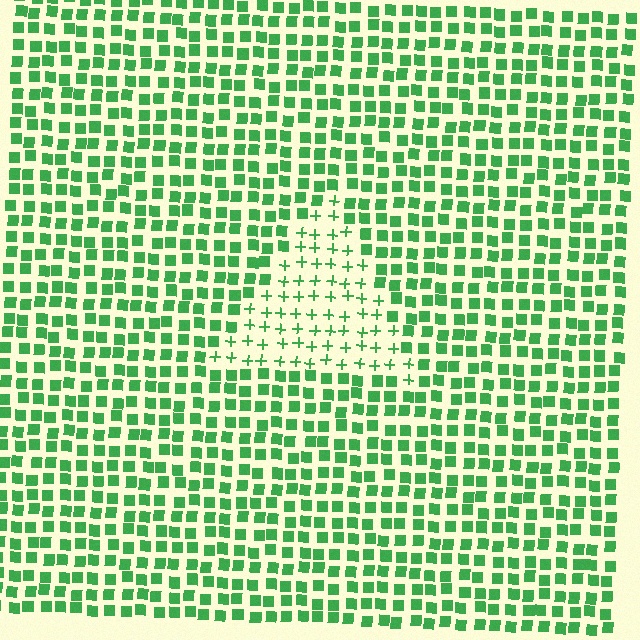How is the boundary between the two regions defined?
The boundary is defined by a change in element shape: plus signs inside vs. squares outside. All elements share the same color and spacing.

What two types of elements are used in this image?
The image uses plus signs inside the triangle region and squares outside it.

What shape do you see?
I see a triangle.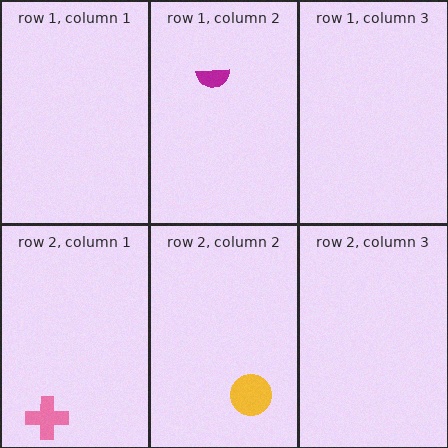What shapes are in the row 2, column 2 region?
The yellow circle.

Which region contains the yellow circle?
The row 2, column 2 region.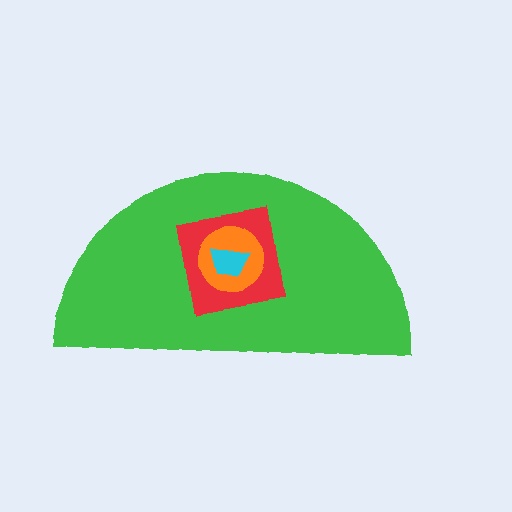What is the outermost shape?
The green semicircle.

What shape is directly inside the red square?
The orange circle.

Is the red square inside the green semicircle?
Yes.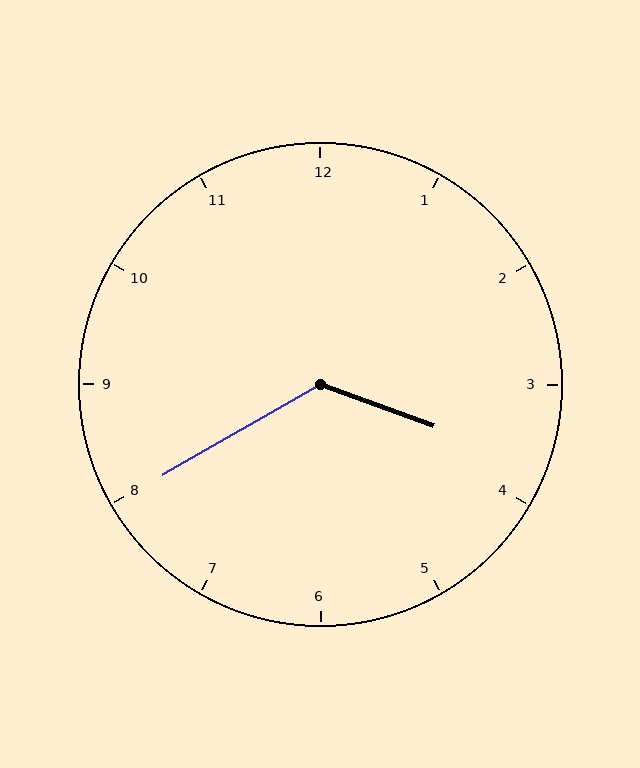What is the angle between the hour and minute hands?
Approximately 130 degrees.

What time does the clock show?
3:40.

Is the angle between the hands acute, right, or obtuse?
It is obtuse.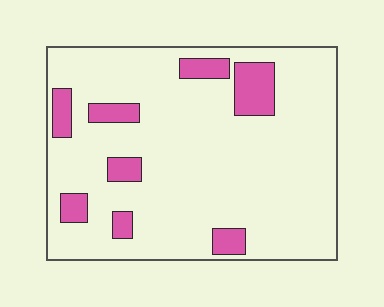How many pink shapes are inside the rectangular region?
8.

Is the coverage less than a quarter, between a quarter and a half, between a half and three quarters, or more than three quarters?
Less than a quarter.